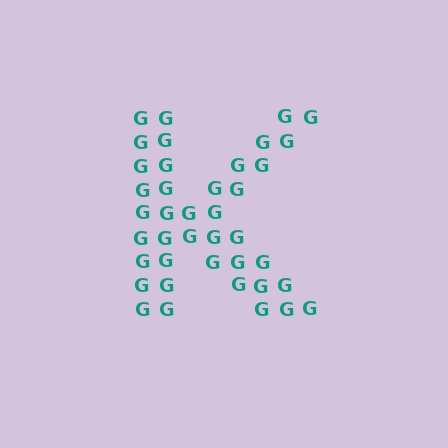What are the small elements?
The small elements are letter G's.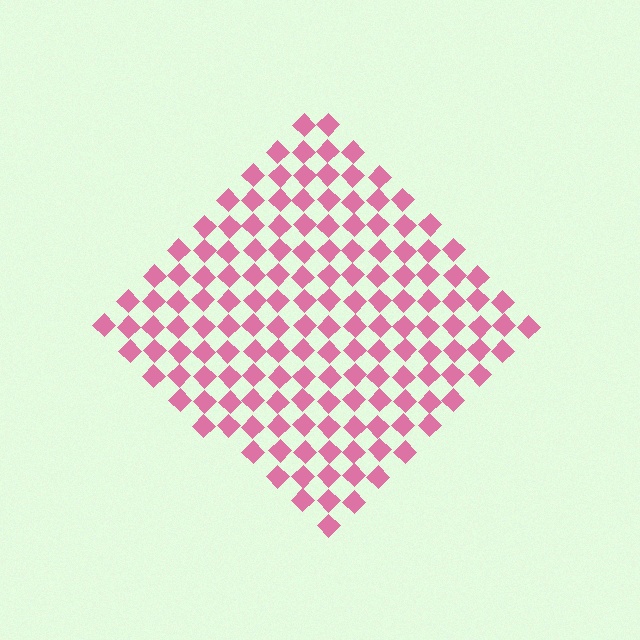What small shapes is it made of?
It is made of small diamonds.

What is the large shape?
The large shape is a diamond.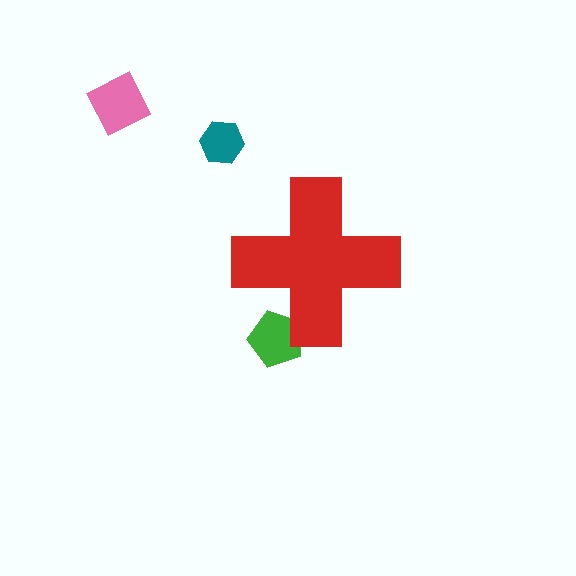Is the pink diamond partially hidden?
No, the pink diamond is fully visible.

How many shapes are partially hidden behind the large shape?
1 shape is partially hidden.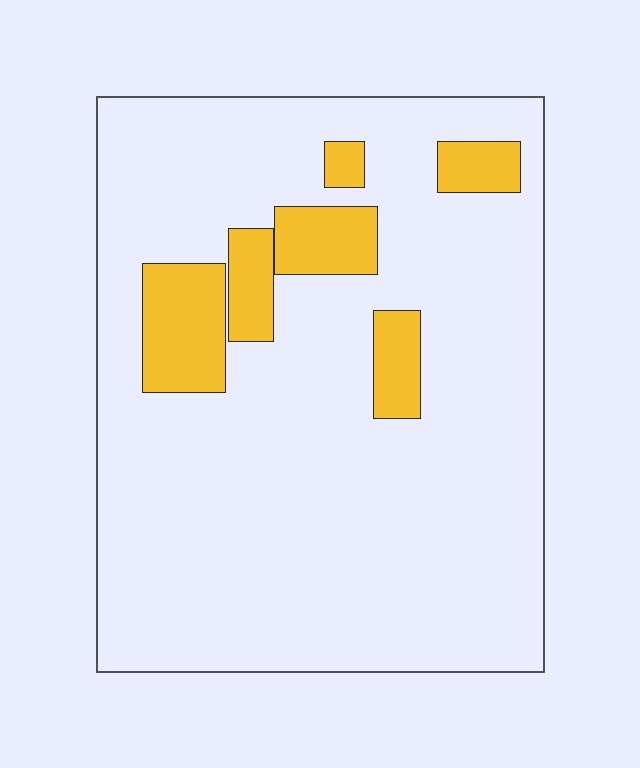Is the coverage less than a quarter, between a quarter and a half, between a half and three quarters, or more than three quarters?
Less than a quarter.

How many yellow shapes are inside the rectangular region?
6.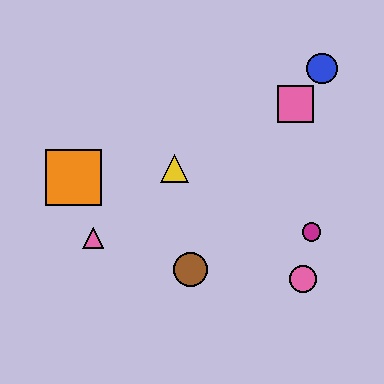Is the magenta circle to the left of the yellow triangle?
No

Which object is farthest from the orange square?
The blue circle is farthest from the orange square.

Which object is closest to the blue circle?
The pink square is closest to the blue circle.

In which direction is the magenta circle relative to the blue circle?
The magenta circle is below the blue circle.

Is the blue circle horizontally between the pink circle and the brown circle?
No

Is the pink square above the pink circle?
Yes